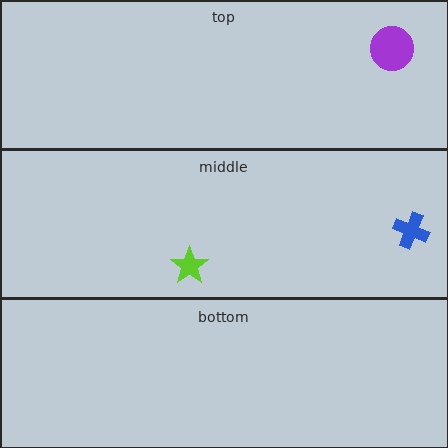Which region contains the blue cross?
The middle region.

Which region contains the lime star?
The middle region.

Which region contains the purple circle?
The top region.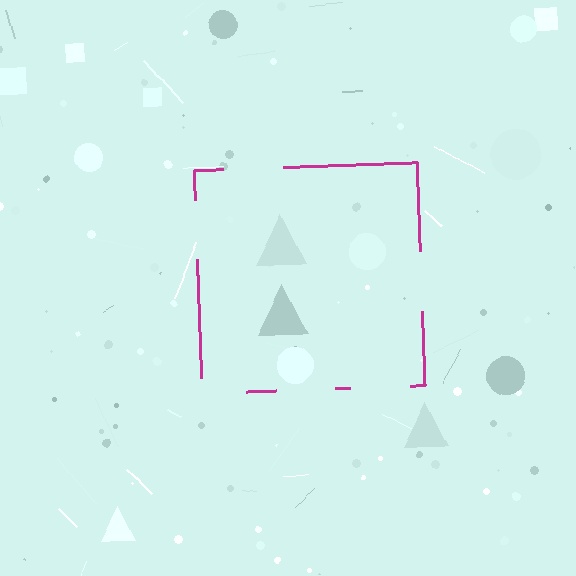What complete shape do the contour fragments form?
The contour fragments form a square.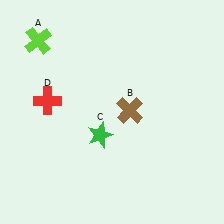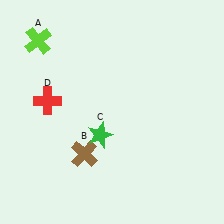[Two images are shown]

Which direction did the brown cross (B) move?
The brown cross (B) moved left.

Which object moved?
The brown cross (B) moved left.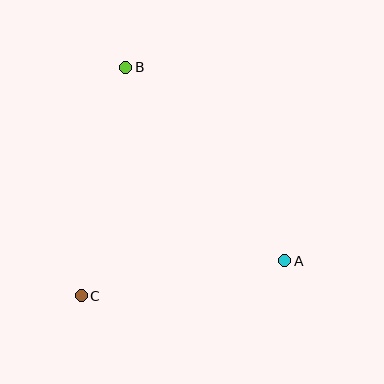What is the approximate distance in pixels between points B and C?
The distance between B and C is approximately 233 pixels.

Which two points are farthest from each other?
Points A and B are farthest from each other.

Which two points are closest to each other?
Points A and C are closest to each other.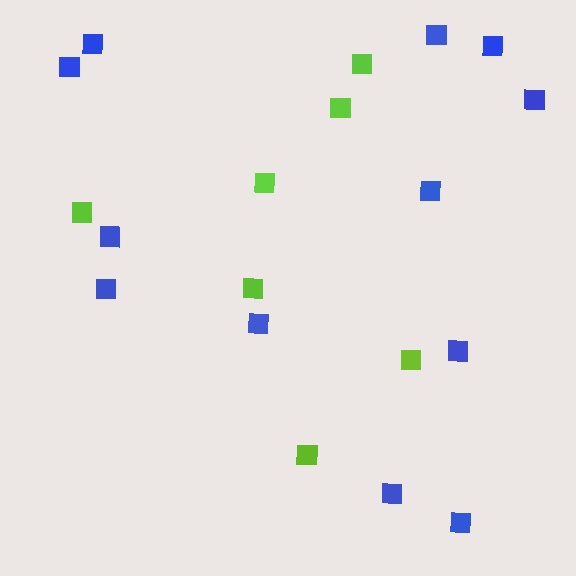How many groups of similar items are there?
There are 2 groups: one group of lime squares (7) and one group of blue squares (12).